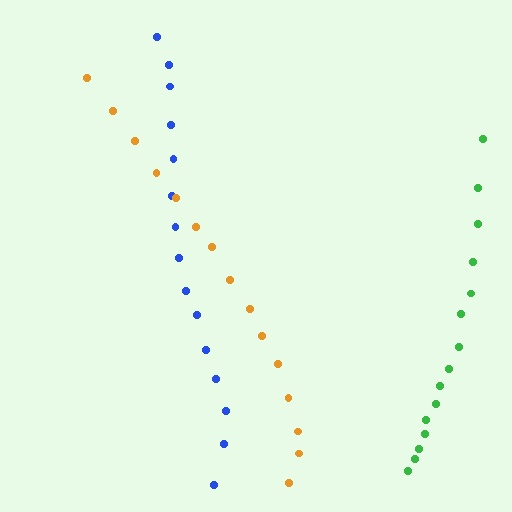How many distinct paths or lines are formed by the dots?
There are 3 distinct paths.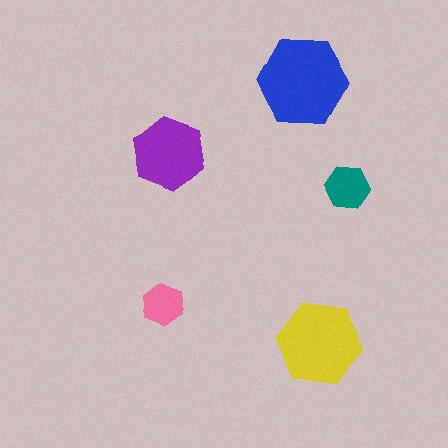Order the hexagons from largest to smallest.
the blue one, the yellow one, the purple one, the teal one, the pink one.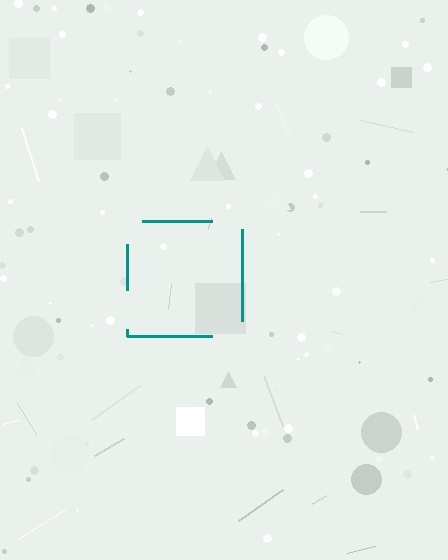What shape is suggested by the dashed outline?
The dashed outline suggests a square.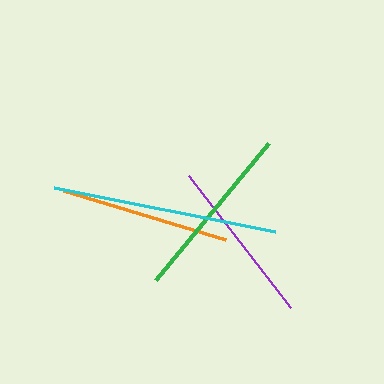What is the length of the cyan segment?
The cyan segment is approximately 225 pixels long.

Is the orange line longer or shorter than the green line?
The green line is longer than the orange line.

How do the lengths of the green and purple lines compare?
The green and purple lines are approximately the same length.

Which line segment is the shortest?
The purple line is the shortest at approximately 167 pixels.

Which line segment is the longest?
The cyan line is the longest at approximately 225 pixels.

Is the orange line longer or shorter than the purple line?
The orange line is longer than the purple line.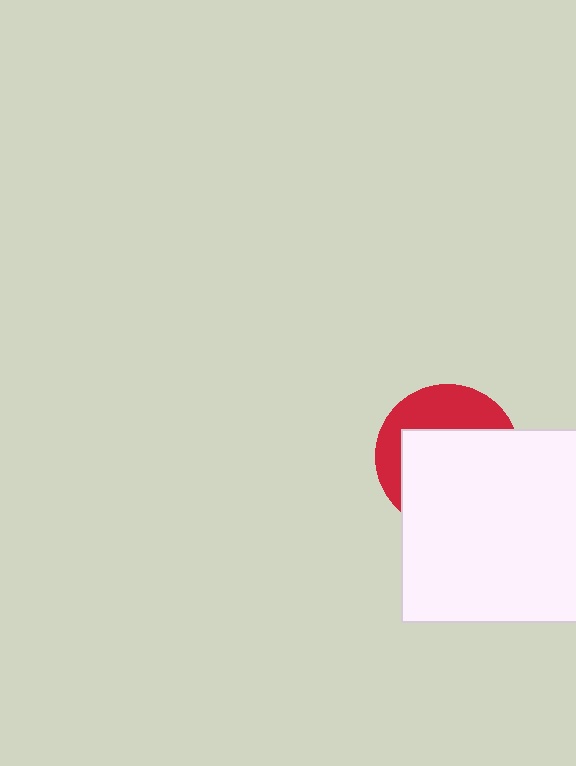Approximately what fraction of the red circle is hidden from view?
Roughly 63% of the red circle is hidden behind the white square.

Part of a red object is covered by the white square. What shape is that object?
It is a circle.